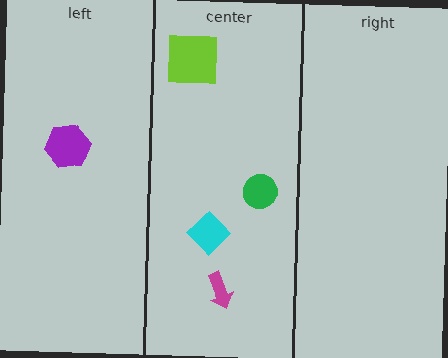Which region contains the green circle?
The center region.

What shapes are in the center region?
The cyan diamond, the lime square, the green circle, the magenta arrow.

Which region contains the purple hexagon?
The left region.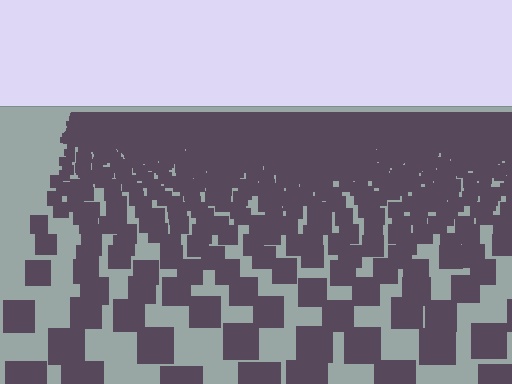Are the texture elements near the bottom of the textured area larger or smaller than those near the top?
Larger. Near the bottom, elements are closer to the viewer and appear at a bigger on-screen size.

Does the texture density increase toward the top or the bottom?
Density increases toward the top.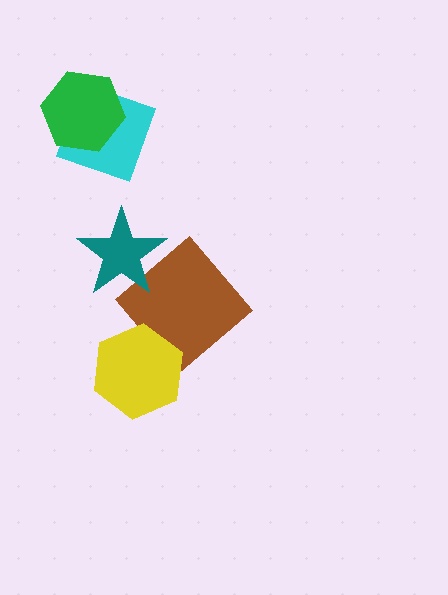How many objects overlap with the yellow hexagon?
1 object overlaps with the yellow hexagon.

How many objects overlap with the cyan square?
1 object overlaps with the cyan square.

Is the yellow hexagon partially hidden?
No, no other shape covers it.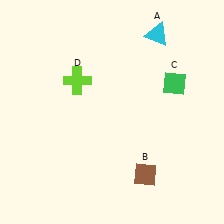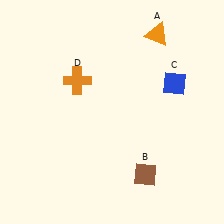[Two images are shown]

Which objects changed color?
A changed from cyan to orange. C changed from green to blue. D changed from lime to orange.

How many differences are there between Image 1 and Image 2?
There are 3 differences between the two images.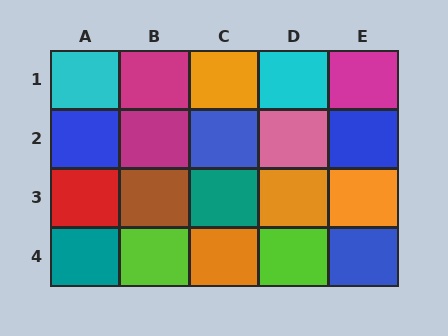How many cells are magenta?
3 cells are magenta.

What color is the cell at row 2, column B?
Magenta.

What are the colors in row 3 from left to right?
Red, brown, teal, orange, orange.